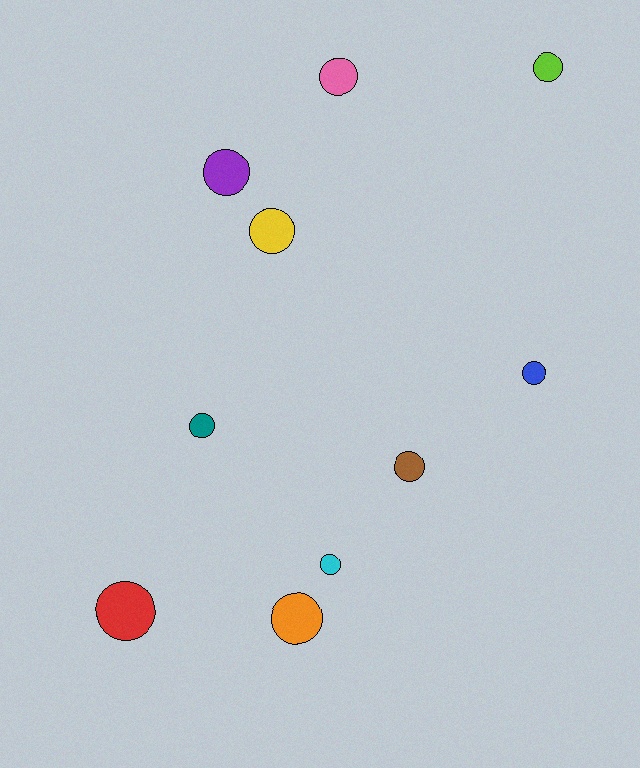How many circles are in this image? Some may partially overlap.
There are 10 circles.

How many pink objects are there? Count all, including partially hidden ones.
There is 1 pink object.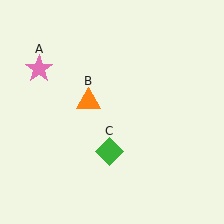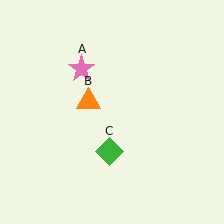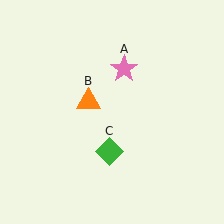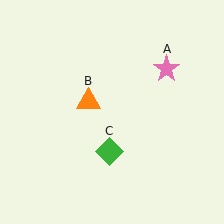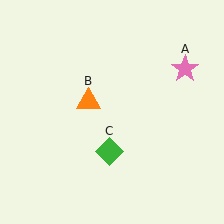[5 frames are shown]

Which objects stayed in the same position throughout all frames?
Orange triangle (object B) and green diamond (object C) remained stationary.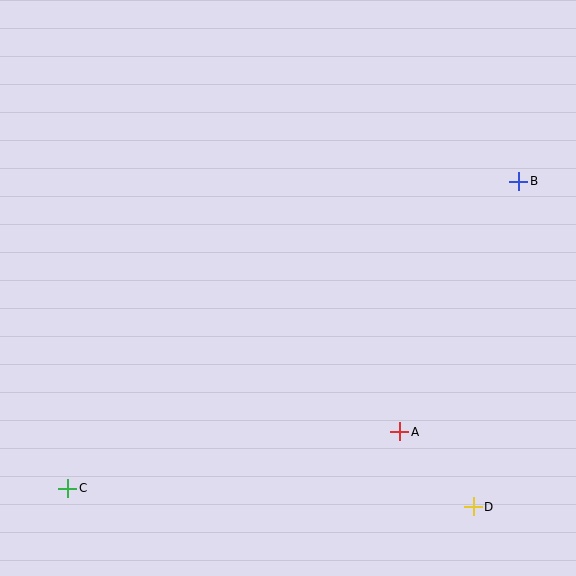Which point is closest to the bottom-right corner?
Point D is closest to the bottom-right corner.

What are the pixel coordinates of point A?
Point A is at (400, 432).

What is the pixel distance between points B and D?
The distance between B and D is 329 pixels.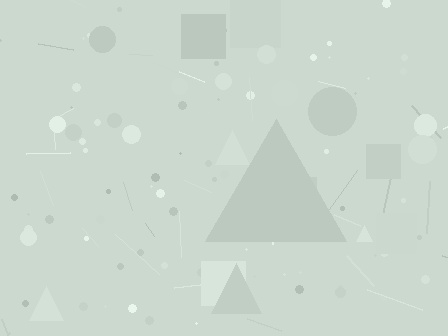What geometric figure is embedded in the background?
A triangle is embedded in the background.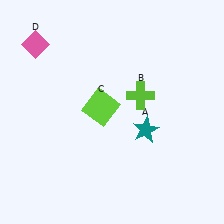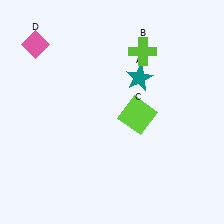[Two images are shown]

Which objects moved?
The objects that moved are: the teal star (A), the lime cross (B), the lime square (C).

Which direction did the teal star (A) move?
The teal star (A) moved up.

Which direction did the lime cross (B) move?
The lime cross (B) moved up.